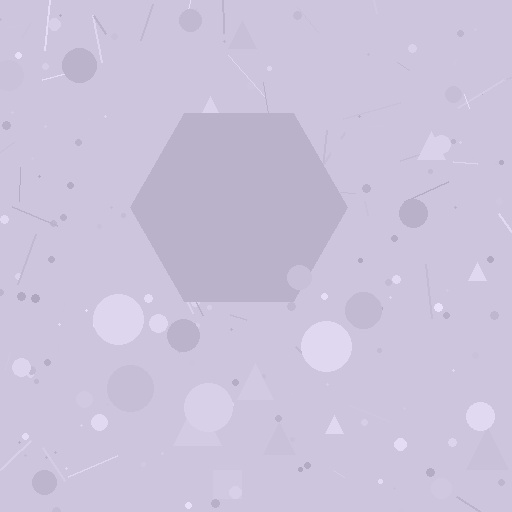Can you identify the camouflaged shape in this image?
The camouflaged shape is a hexagon.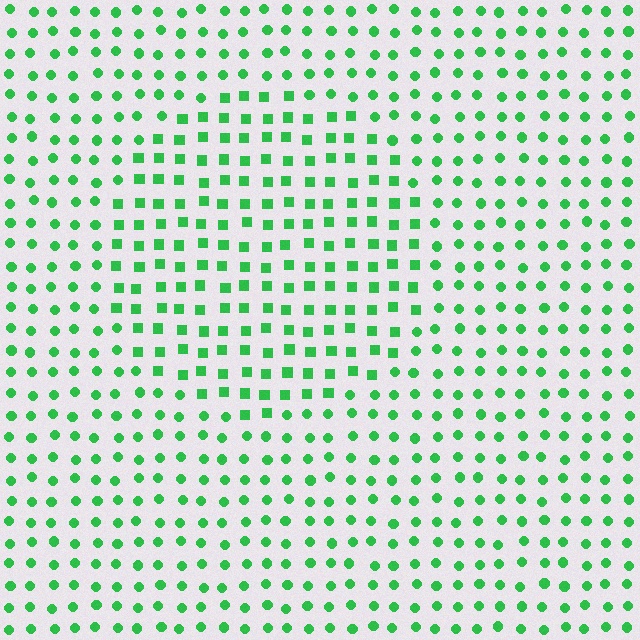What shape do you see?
I see a circle.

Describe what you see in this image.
The image is filled with small green elements arranged in a uniform grid. A circle-shaped region contains squares, while the surrounding area contains circles. The boundary is defined purely by the change in element shape.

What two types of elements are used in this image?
The image uses squares inside the circle region and circles outside it.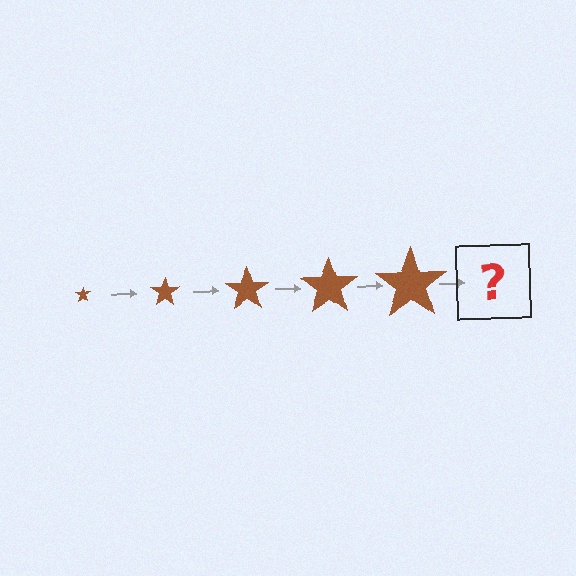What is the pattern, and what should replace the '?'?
The pattern is that the star gets progressively larger each step. The '?' should be a brown star, larger than the previous one.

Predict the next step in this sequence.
The next step is a brown star, larger than the previous one.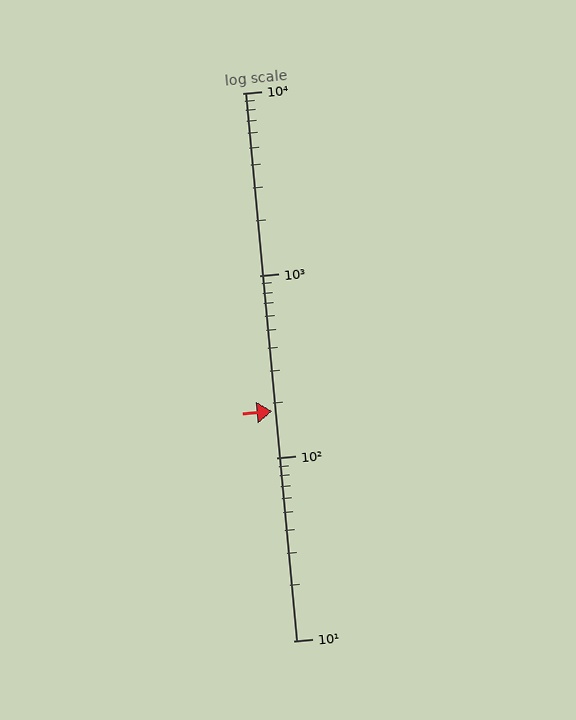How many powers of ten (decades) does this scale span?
The scale spans 3 decades, from 10 to 10000.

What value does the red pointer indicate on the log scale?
The pointer indicates approximately 180.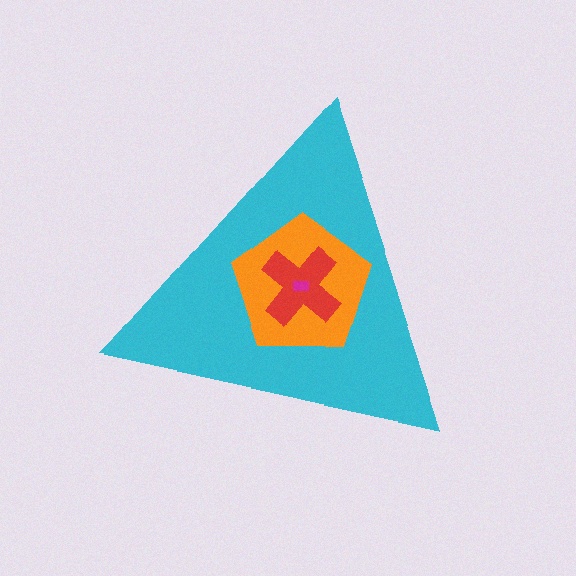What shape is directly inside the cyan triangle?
The orange pentagon.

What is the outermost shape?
The cyan triangle.